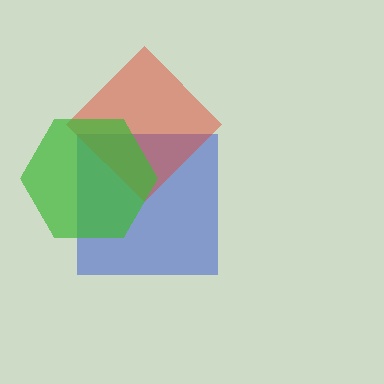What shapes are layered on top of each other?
The layered shapes are: a blue square, a red diamond, a green hexagon.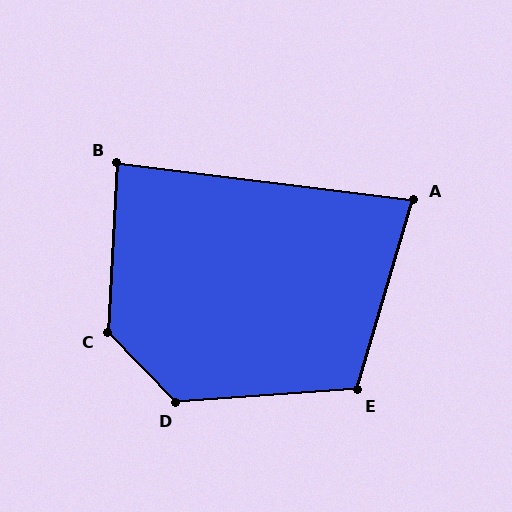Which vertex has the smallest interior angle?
A, at approximately 80 degrees.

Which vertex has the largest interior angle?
C, at approximately 133 degrees.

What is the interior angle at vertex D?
Approximately 130 degrees (obtuse).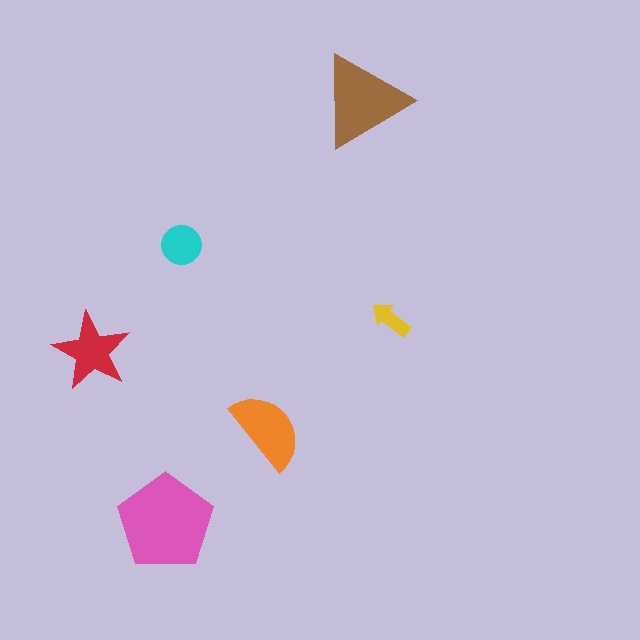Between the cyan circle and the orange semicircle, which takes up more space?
The orange semicircle.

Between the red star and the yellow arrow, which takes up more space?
The red star.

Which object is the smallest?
The yellow arrow.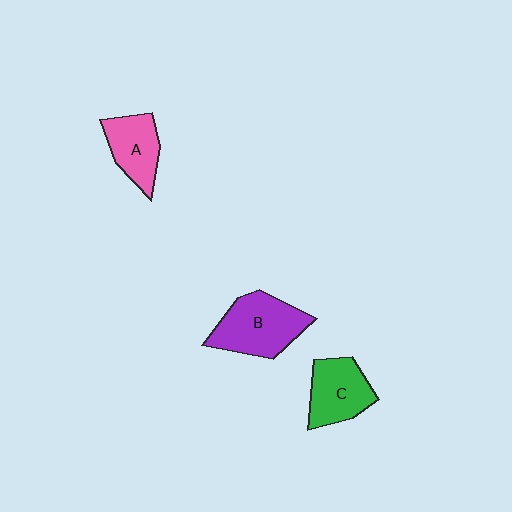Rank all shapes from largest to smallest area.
From largest to smallest: B (purple), C (green), A (pink).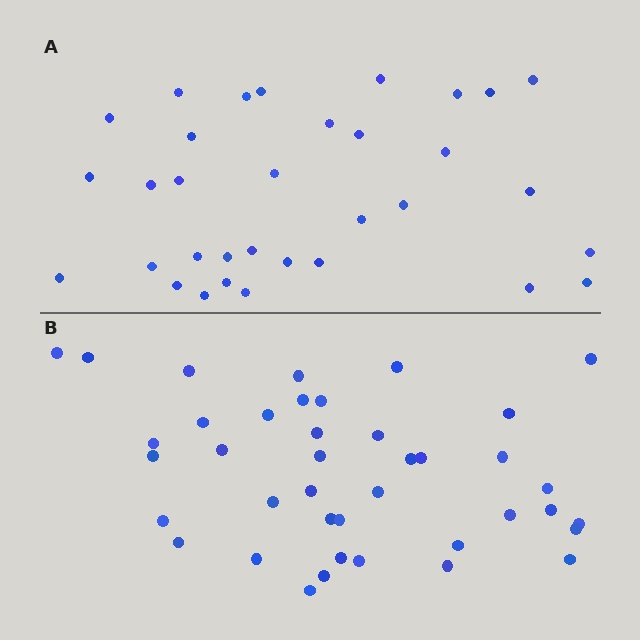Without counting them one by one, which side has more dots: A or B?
Region B (the bottom region) has more dots.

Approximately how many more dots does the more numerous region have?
Region B has roughly 8 or so more dots than region A.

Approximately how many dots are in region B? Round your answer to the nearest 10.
About 40 dots.